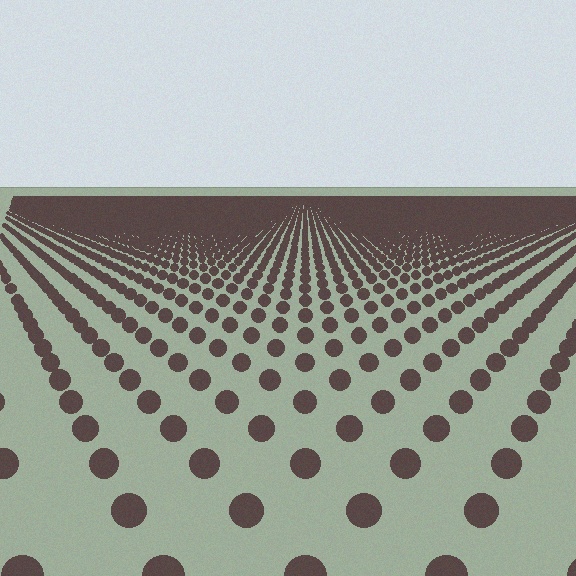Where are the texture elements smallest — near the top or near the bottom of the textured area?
Near the top.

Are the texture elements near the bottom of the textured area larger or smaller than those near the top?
Larger. Near the bottom, elements are closer to the viewer and appear at a bigger on-screen size.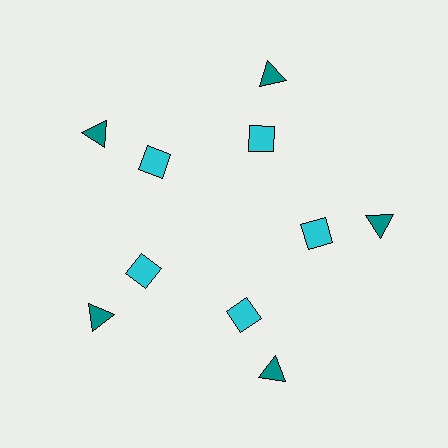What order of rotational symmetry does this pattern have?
This pattern has 5-fold rotational symmetry.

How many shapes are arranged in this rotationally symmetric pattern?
There are 10 shapes, arranged in 5 groups of 2.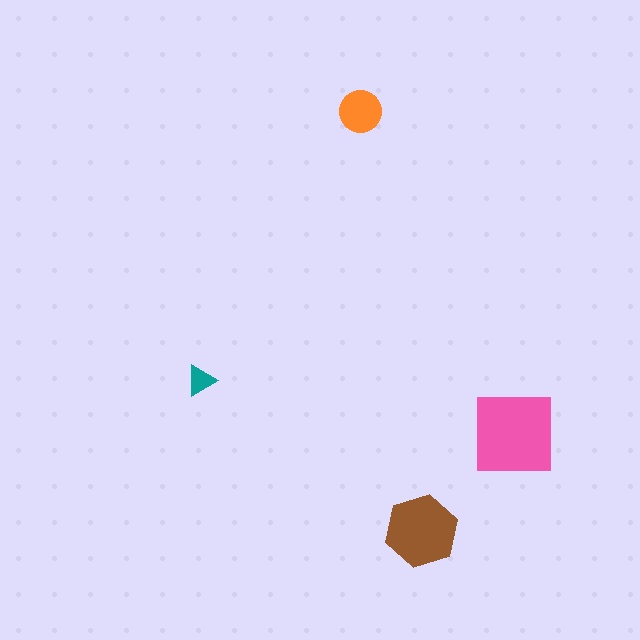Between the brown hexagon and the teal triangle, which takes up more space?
The brown hexagon.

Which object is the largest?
The pink square.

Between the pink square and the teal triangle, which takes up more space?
The pink square.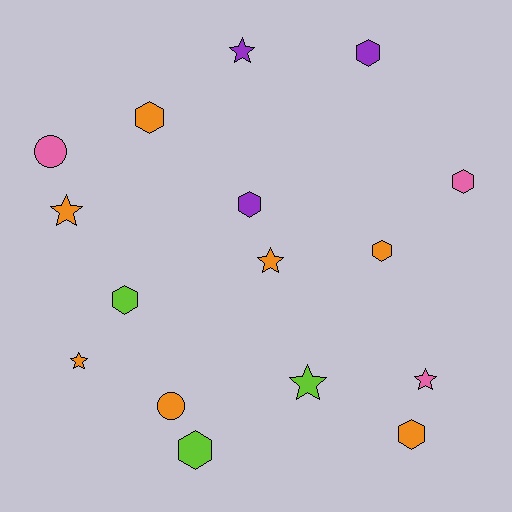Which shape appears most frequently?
Hexagon, with 8 objects.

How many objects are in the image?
There are 16 objects.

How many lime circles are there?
There are no lime circles.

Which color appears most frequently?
Orange, with 7 objects.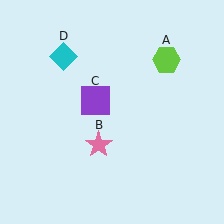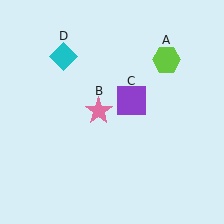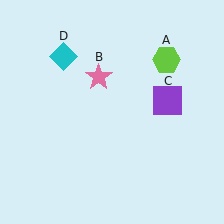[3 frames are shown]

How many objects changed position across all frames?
2 objects changed position: pink star (object B), purple square (object C).